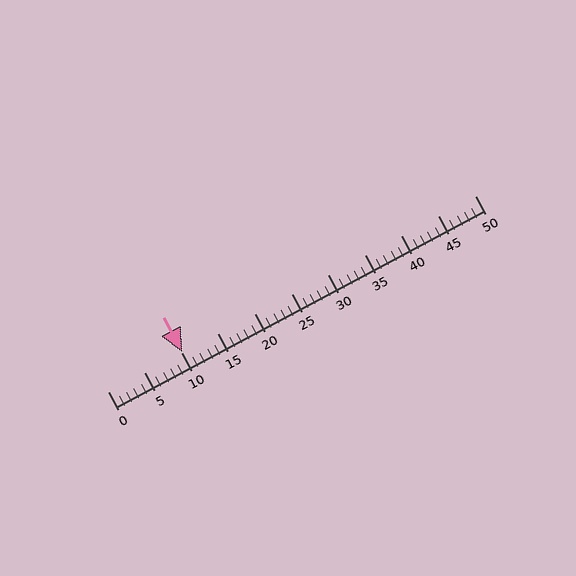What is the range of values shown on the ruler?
The ruler shows values from 0 to 50.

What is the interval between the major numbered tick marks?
The major tick marks are spaced 5 units apart.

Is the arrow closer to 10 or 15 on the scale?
The arrow is closer to 10.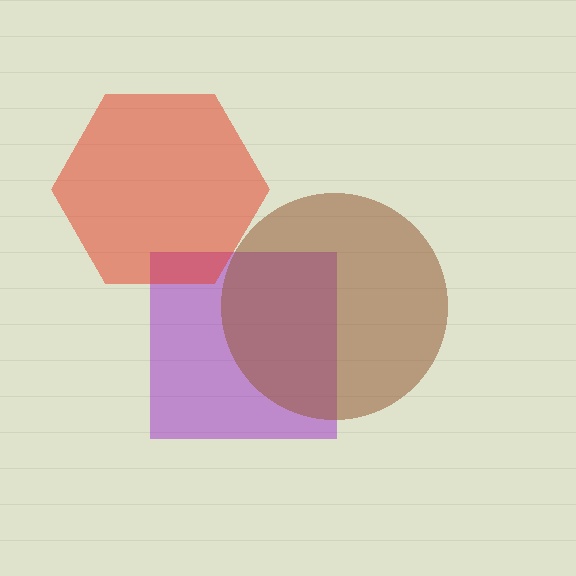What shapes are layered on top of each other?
The layered shapes are: a purple square, a red hexagon, a brown circle.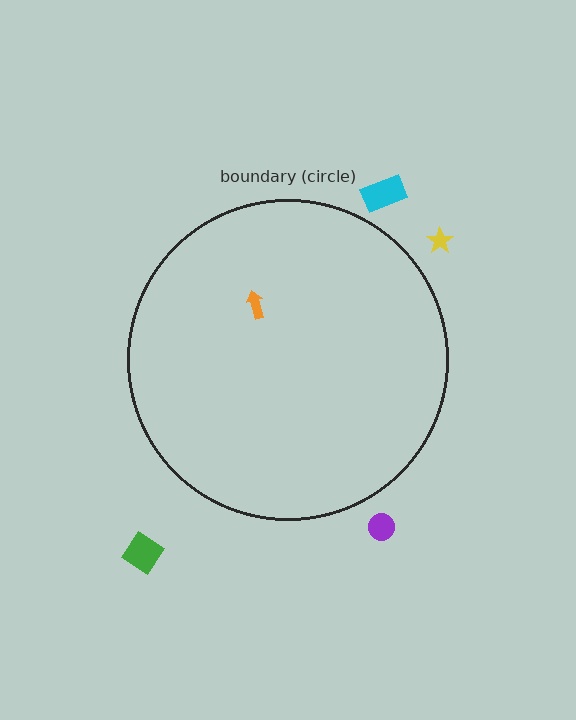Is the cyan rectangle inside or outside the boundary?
Outside.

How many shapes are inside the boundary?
1 inside, 4 outside.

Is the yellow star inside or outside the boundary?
Outside.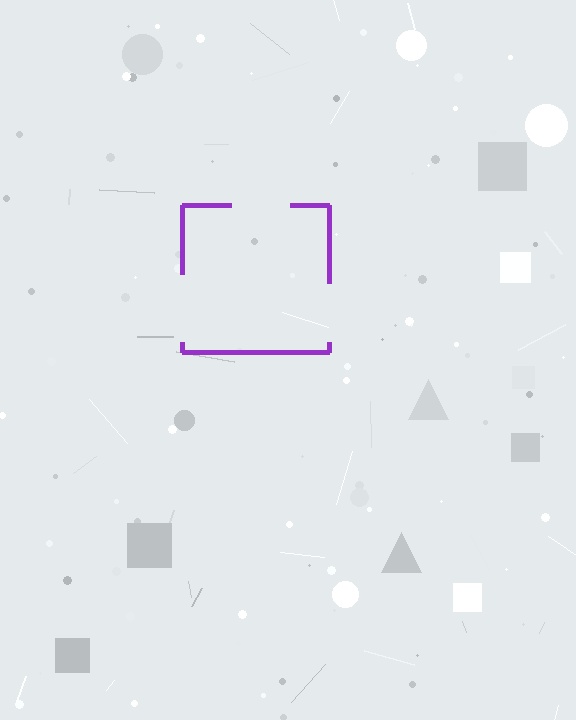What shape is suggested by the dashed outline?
The dashed outline suggests a square.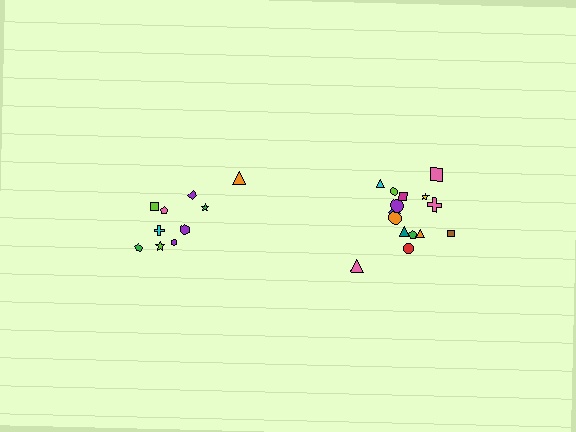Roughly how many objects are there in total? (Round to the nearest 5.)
Roughly 25 objects in total.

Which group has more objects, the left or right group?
The right group.